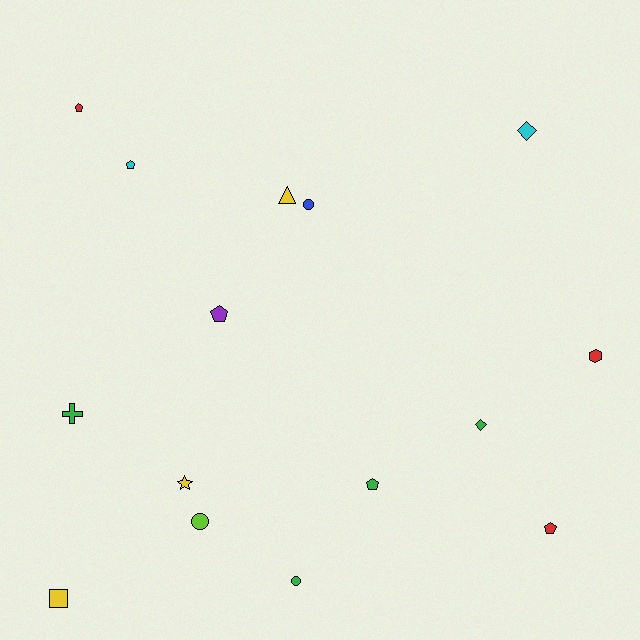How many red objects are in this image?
There are 3 red objects.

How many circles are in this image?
There are 3 circles.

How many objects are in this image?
There are 15 objects.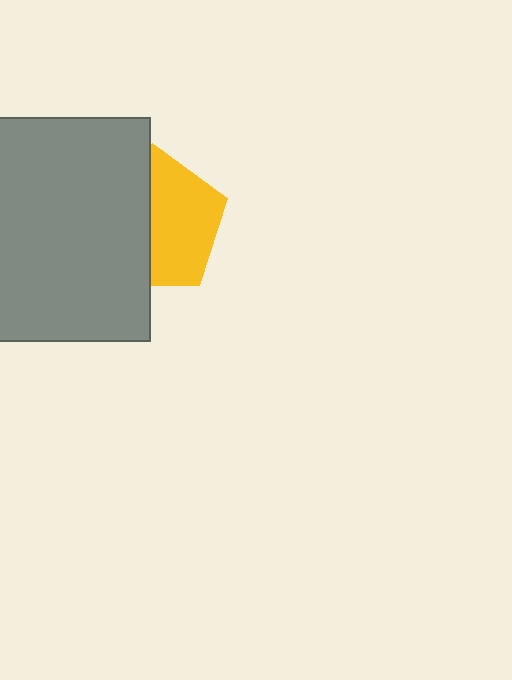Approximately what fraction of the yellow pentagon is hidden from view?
Roughly 49% of the yellow pentagon is hidden behind the gray rectangle.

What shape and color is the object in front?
The object in front is a gray rectangle.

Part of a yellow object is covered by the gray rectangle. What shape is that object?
It is a pentagon.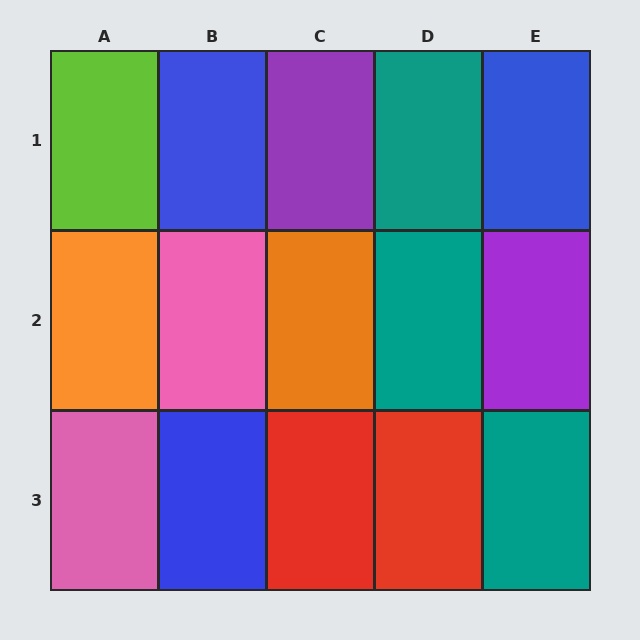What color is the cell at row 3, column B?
Blue.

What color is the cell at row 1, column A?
Lime.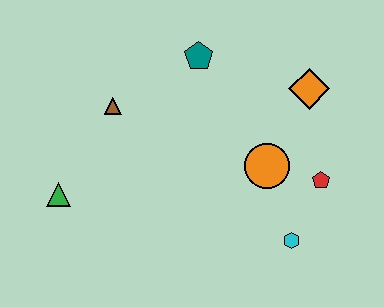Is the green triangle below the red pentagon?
Yes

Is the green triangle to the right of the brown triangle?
No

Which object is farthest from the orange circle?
The green triangle is farthest from the orange circle.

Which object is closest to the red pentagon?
The orange circle is closest to the red pentagon.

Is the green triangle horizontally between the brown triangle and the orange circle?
No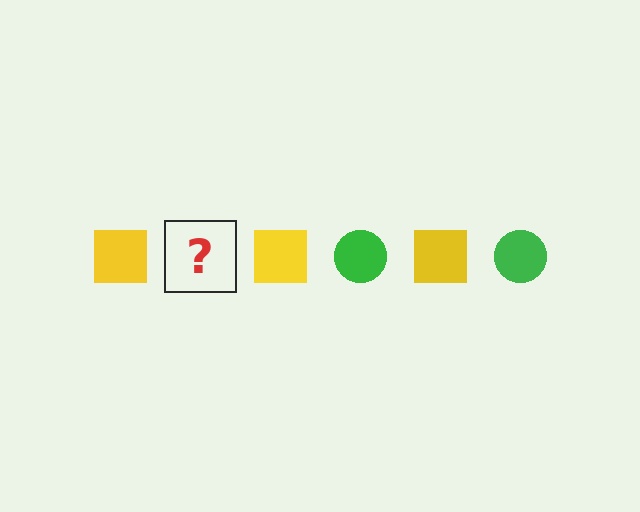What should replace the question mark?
The question mark should be replaced with a green circle.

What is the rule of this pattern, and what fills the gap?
The rule is that the pattern alternates between yellow square and green circle. The gap should be filled with a green circle.